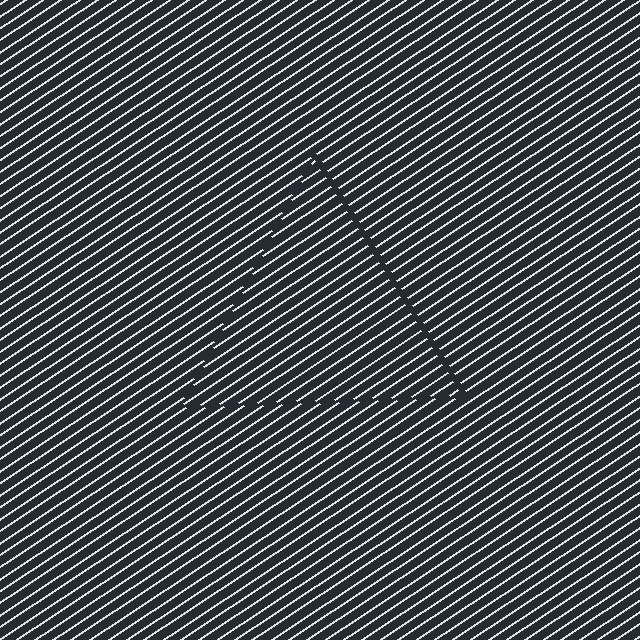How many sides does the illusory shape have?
3 sides — the line-ends trace a triangle.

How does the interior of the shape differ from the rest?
The interior of the shape contains the same grating, shifted by half a period — the contour is defined by the phase discontinuity where line-ends from the inner and outer gratings abut.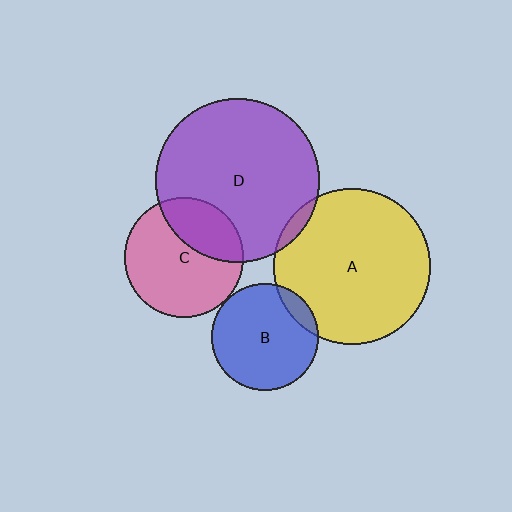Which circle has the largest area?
Circle D (purple).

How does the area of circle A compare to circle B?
Approximately 2.1 times.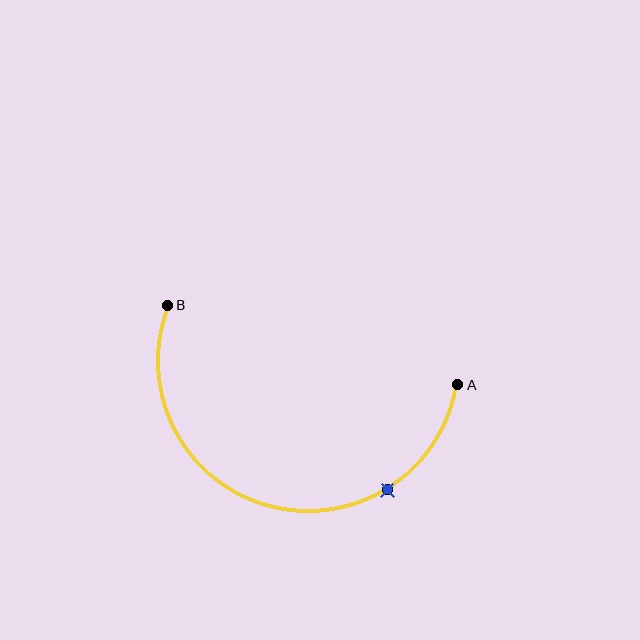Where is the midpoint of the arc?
The arc midpoint is the point on the curve farthest from the straight line joining A and B. It sits below that line.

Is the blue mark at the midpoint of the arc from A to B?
No. The blue mark lies on the arc but is closer to endpoint A. The arc midpoint would be at the point on the curve equidistant along the arc from both A and B.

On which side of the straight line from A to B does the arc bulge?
The arc bulges below the straight line connecting A and B.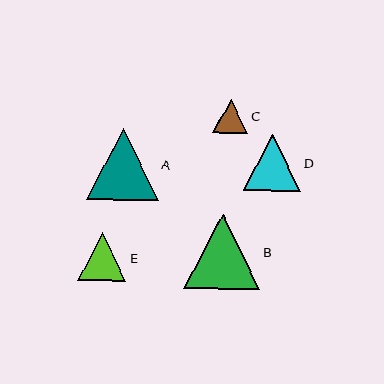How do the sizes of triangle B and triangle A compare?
Triangle B and triangle A are approximately the same size.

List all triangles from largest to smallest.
From largest to smallest: B, A, D, E, C.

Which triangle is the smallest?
Triangle C is the smallest with a size of approximately 35 pixels.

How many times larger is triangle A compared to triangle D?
Triangle A is approximately 1.3 times the size of triangle D.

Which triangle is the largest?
Triangle B is the largest with a size of approximately 75 pixels.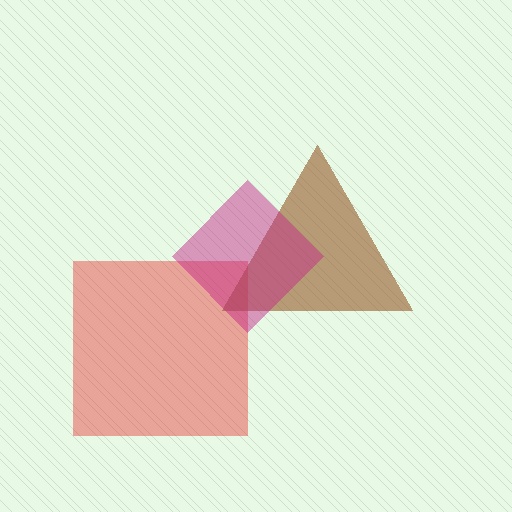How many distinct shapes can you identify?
There are 3 distinct shapes: a red square, a brown triangle, a magenta diamond.